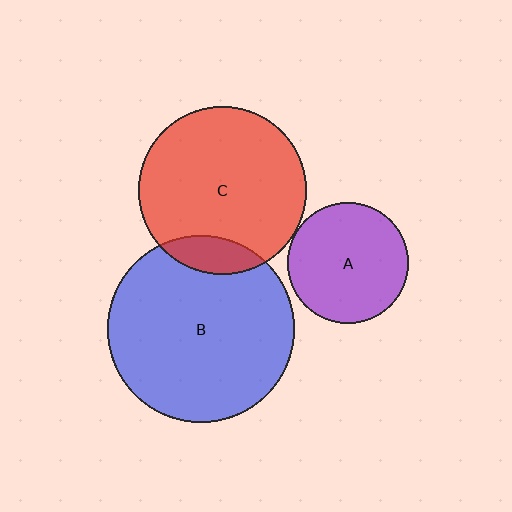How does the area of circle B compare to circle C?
Approximately 1.2 times.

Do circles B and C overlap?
Yes.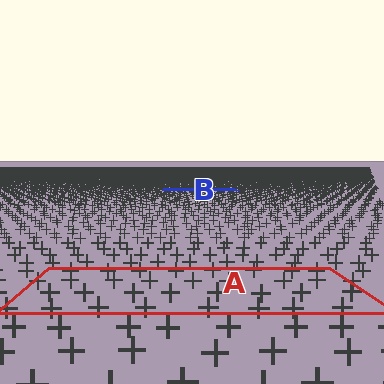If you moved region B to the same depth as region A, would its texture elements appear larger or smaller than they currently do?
They would appear larger. At a closer depth, the same texture elements are projected at a bigger on-screen size.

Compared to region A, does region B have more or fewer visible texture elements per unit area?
Region B has more texture elements per unit area — they are packed more densely because it is farther away.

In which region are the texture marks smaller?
The texture marks are smaller in region B, because it is farther away.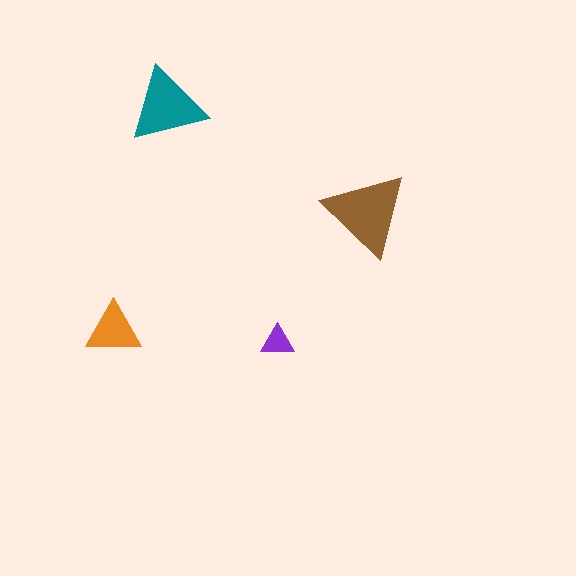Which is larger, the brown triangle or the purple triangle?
The brown one.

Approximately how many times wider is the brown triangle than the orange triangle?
About 1.5 times wider.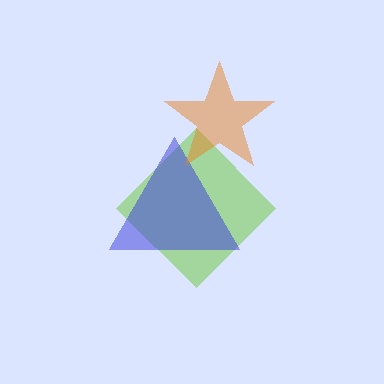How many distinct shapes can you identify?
There are 3 distinct shapes: a lime diamond, a blue triangle, an orange star.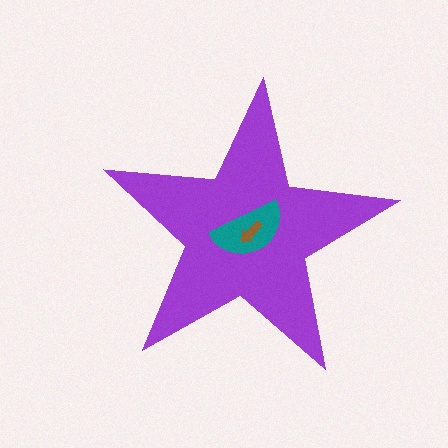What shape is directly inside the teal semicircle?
The brown arrow.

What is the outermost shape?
The purple star.